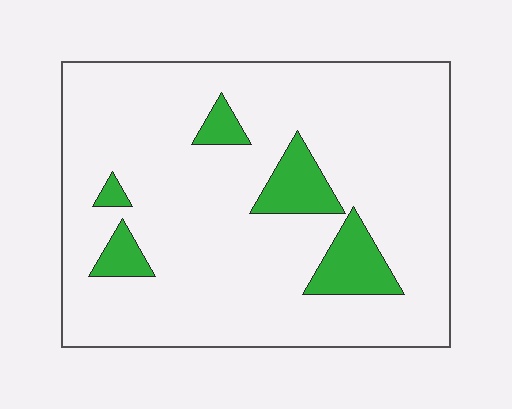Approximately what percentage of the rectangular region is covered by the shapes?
Approximately 10%.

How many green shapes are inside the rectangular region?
5.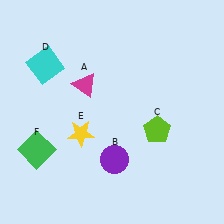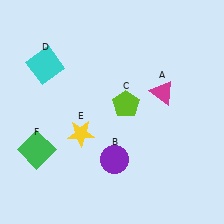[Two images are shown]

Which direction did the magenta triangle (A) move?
The magenta triangle (A) moved right.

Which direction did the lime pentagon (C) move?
The lime pentagon (C) moved left.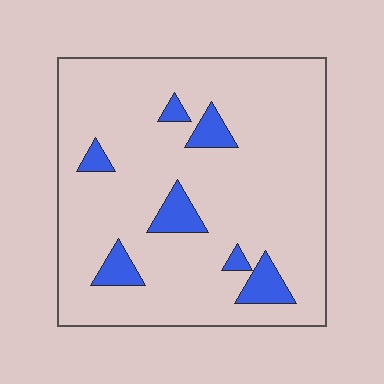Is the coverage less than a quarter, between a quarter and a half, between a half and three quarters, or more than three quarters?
Less than a quarter.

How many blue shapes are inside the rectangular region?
7.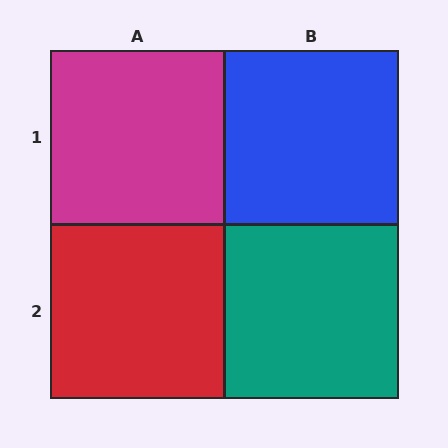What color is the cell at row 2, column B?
Teal.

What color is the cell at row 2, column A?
Red.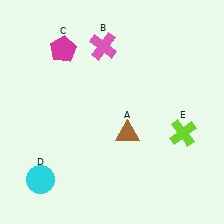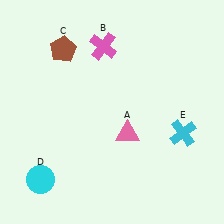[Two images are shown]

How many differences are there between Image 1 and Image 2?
There are 3 differences between the two images.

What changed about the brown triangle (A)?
In Image 1, A is brown. In Image 2, it changed to pink.